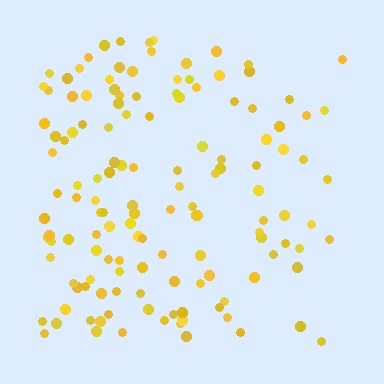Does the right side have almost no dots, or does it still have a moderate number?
Still a moderate number, just noticeably fewer than the left.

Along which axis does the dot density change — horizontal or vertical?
Horizontal.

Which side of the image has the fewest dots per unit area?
The right.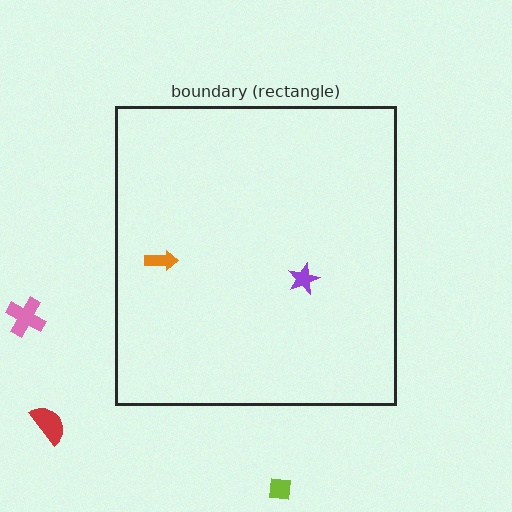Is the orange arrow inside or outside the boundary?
Inside.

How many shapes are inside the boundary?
2 inside, 3 outside.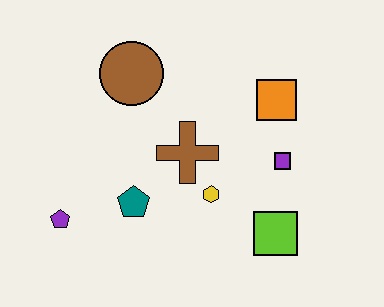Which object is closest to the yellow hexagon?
The brown cross is closest to the yellow hexagon.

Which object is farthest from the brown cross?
The purple pentagon is farthest from the brown cross.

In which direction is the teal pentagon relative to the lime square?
The teal pentagon is to the left of the lime square.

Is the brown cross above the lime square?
Yes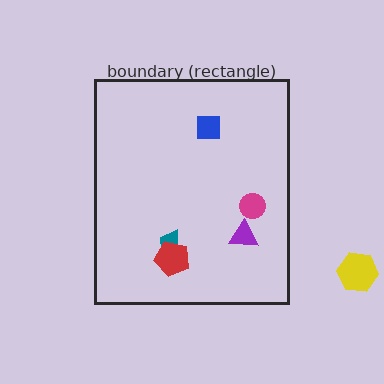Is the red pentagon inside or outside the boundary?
Inside.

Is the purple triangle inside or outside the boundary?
Inside.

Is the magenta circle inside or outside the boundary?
Inside.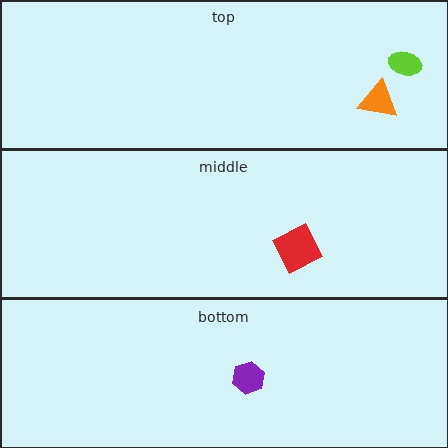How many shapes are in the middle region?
1.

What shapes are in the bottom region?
The purple hexagon.